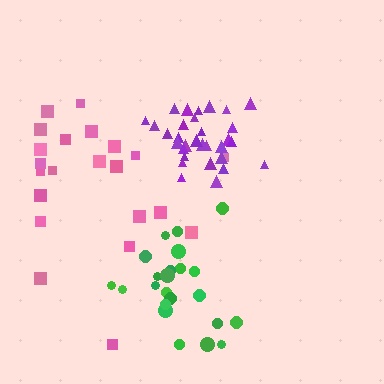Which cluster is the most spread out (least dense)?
Pink.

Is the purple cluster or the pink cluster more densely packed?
Purple.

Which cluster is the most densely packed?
Purple.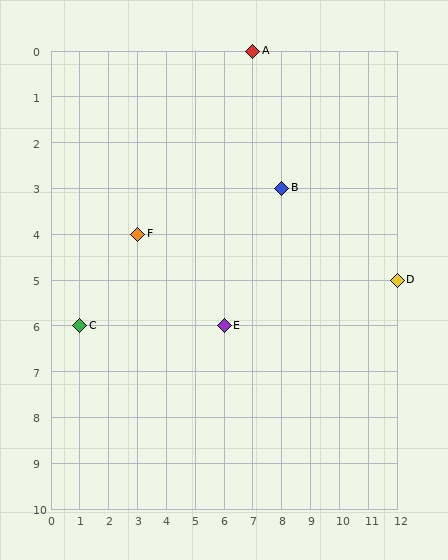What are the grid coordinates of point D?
Point D is at grid coordinates (12, 5).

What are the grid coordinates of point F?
Point F is at grid coordinates (3, 4).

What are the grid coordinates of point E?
Point E is at grid coordinates (6, 6).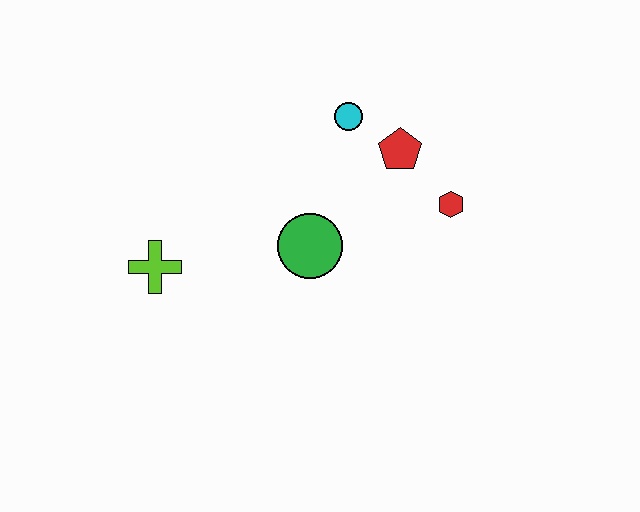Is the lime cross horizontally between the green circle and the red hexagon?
No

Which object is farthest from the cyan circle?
The lime cross is farthest from the cyan circle.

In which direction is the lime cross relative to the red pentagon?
The lime cross is to the left of the red pentagon.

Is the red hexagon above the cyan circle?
No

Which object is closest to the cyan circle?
The red pentagon is closest to the cyan circle.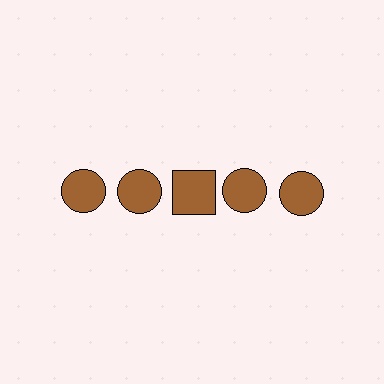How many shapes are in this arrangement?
There are 5 shapes arranged in a grid pattern.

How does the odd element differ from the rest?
It has a different shape: square instead of circle.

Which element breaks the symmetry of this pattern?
The brown square in the top row, center column breaks the symmetry. All other shapes are brown circles.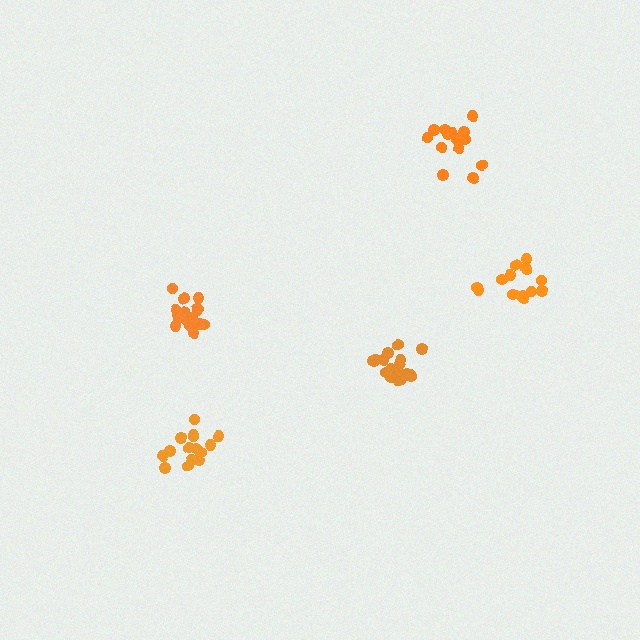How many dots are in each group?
Group 1: 15 dots, Group 2: 18 dots, Group 3: 13 dots, Group 4: 14 dots, Group 5: 16 dots (76 total).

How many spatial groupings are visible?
There are 5 spatial groupings.